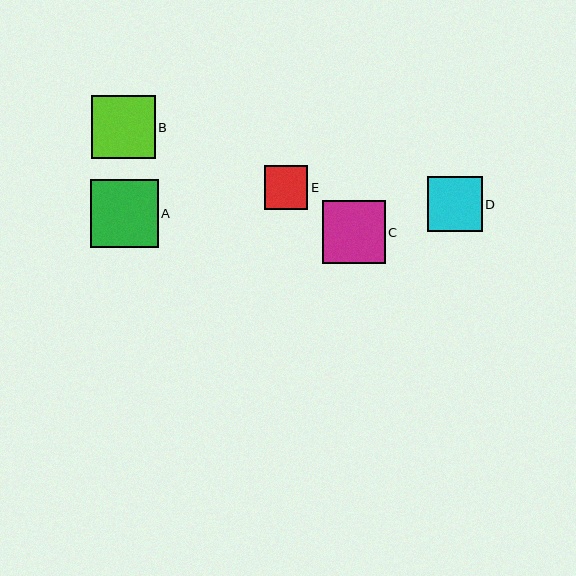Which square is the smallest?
Square E is the smallest with a size of approximately 43 pixels.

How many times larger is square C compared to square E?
Square C is approximately 1.5 times the size of square E.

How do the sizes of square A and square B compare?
Square A and square B are approximately the same size.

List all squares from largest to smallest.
From largest to smallest: A, B, C, D, E.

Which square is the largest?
Square A is the largest with a size of approximately 68 pixels.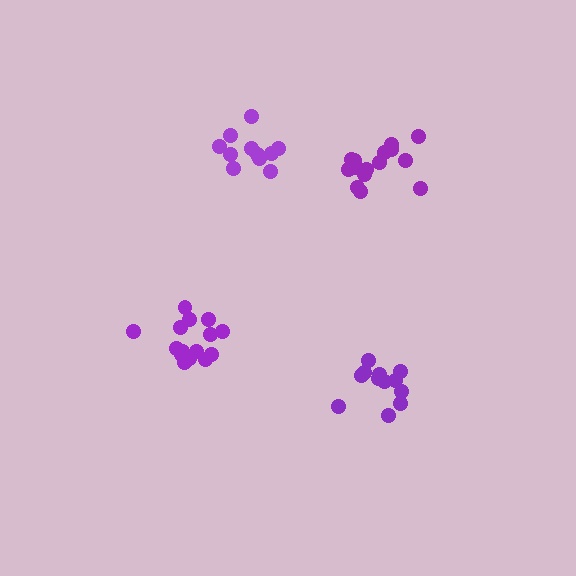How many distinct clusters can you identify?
There are 4 distinct clusters.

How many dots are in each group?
Group 1: 15 dots, Group 2: 11 dots, Group 3: 15 dots, Group 4: 12 dots (53 total).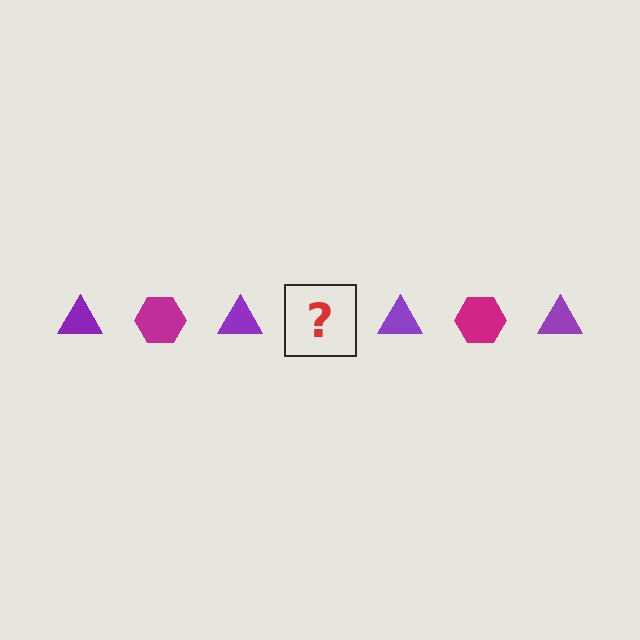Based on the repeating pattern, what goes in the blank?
The blank should be a magenta hexagon.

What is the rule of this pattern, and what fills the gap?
The rule is that the pattern alternates between purple triangle and magenta hexagon. The gap should be filled with a magenta hexagon.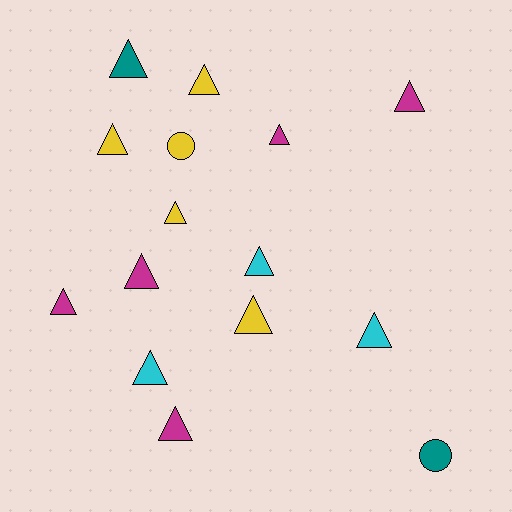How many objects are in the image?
There are 15 objects.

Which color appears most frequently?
Yellow, with 5 objects.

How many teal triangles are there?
There is 1 teal triangle.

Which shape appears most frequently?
Triangle, with 13 objects.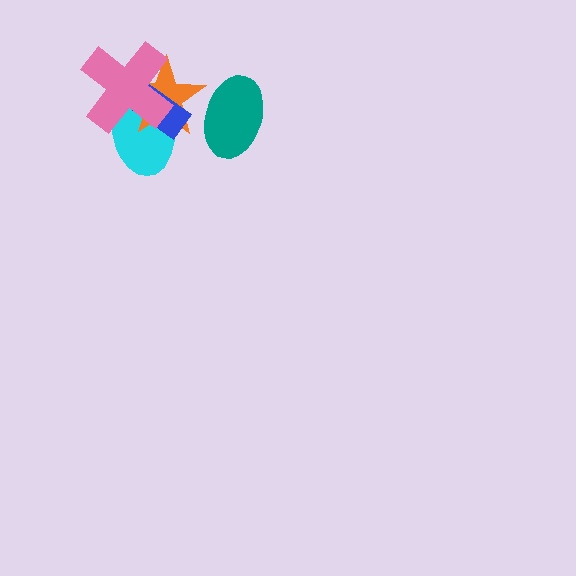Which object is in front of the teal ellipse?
The orange star is in front of the teal ellipse.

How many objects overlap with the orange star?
4 objects overlap with the orange star.